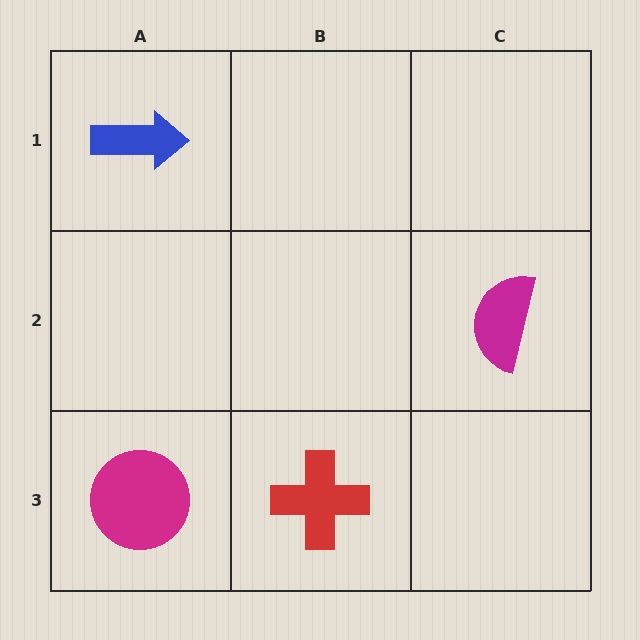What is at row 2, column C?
A magenta semicircle.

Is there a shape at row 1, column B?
No, that cell is empty.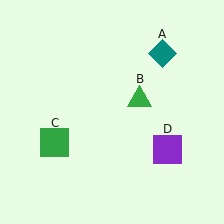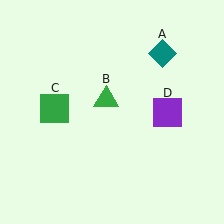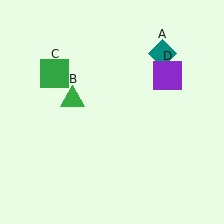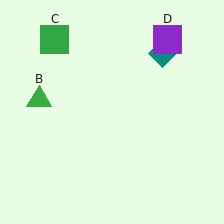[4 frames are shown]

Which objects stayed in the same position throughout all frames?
Teal diamond (object A) remained stationary.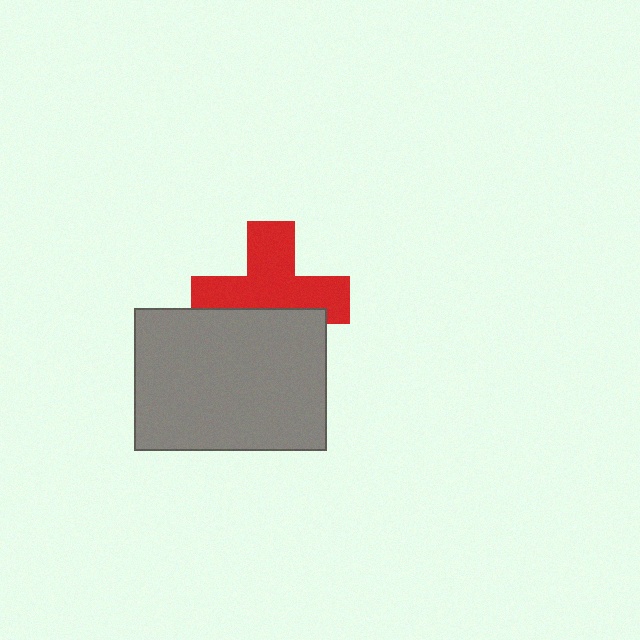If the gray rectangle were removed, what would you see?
You would see the complete red cross.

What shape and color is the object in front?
The object in front is a gray rectangle.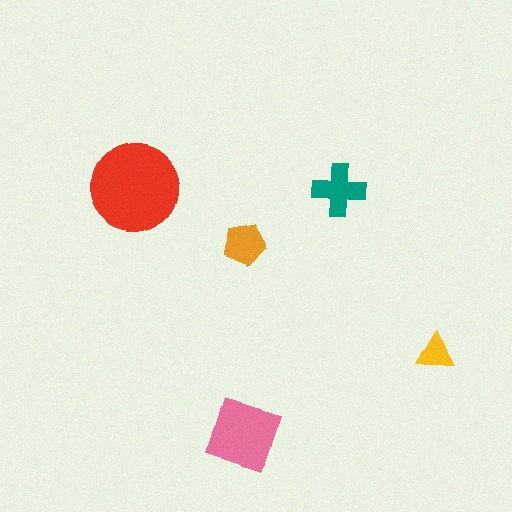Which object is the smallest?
The yellow triangle.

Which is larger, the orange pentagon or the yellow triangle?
The orange pentagon.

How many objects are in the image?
There are 5 objects in the image.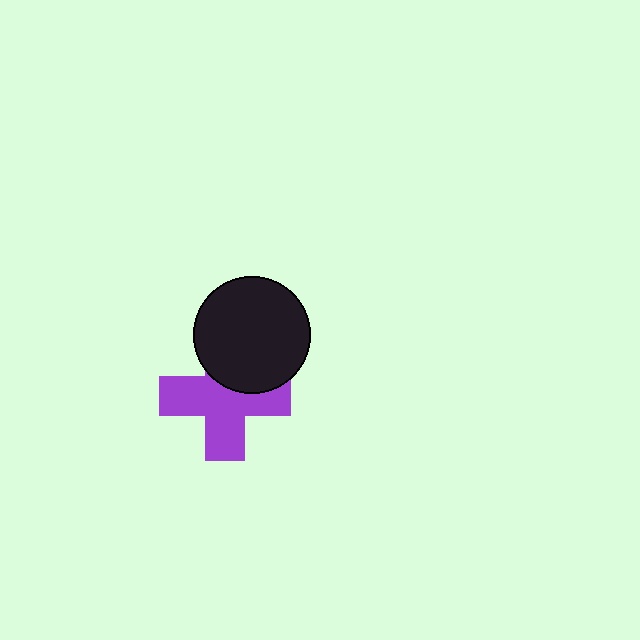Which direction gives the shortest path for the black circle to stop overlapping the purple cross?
Moving up gives the shortest separation.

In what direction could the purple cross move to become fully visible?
The purple cross could move down. That would shift it out from behind the black circle entirely.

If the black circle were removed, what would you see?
You would see the complete purple cross.